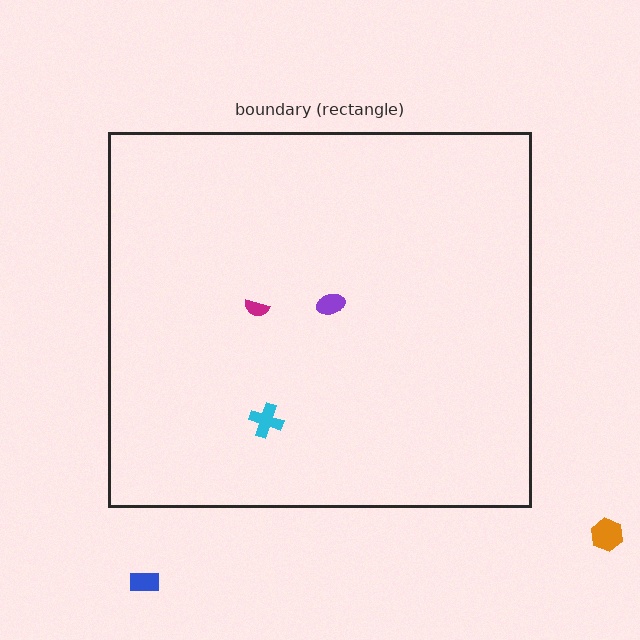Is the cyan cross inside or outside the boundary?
Inside.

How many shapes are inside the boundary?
3 inside, 2 outside.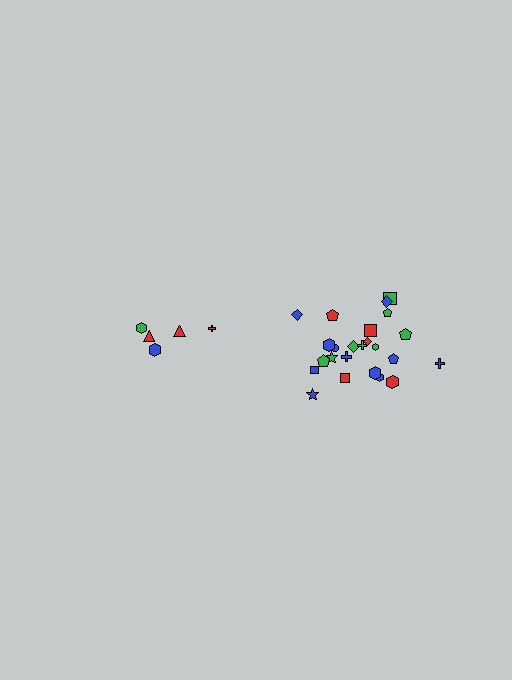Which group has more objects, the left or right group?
The right group.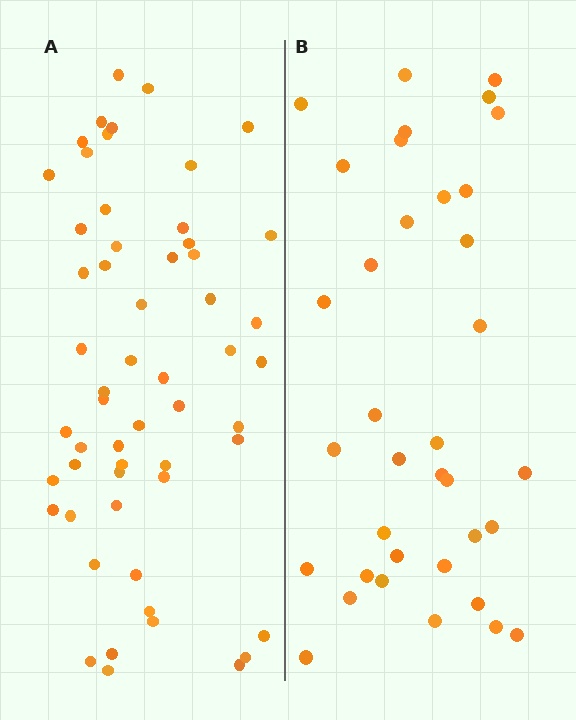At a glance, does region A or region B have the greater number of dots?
Region A (the left region) has more dots.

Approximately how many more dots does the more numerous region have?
Region A has approximately 20 more dots than region B.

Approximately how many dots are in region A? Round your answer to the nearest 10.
About 60 dots. (The exact count is 56, which rounds to 60.)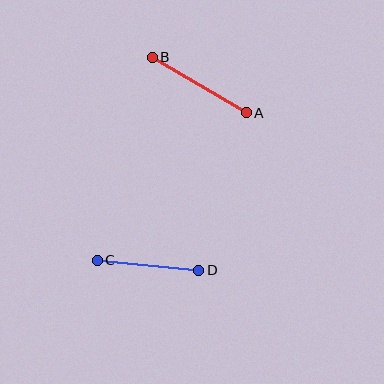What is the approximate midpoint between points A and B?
The midpoint is at approximately (199, 85) pixels.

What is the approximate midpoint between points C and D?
The midpoint is at approximately (148, 265) pixels.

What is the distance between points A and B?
The distance is approximately 109 pixels.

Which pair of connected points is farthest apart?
Points A and B are farthest apart.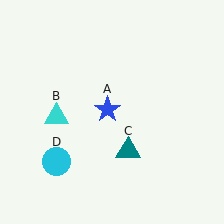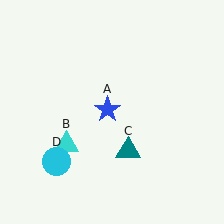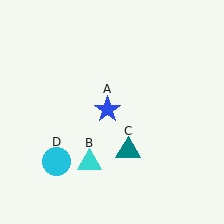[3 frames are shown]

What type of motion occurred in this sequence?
The cyan triangle (object B) rotated counterclockwise around the center of the scene.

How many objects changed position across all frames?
1 object changed position: cyan triangle (object B).